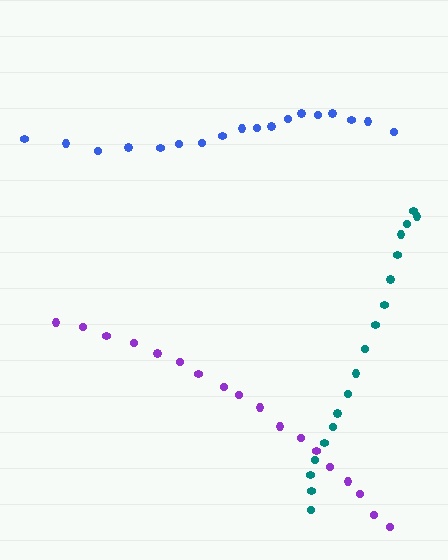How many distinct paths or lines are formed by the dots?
There are 3 distinct paths.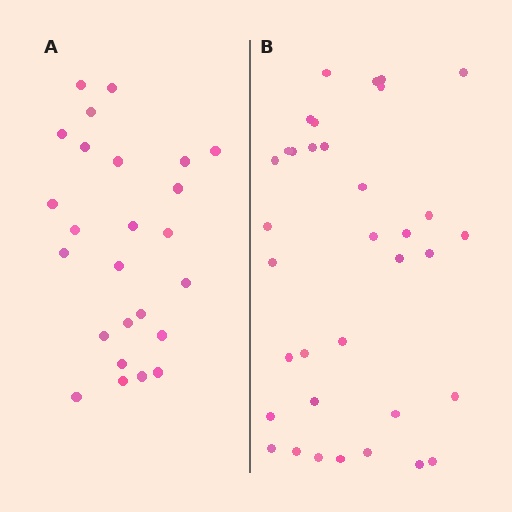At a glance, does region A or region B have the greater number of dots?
Region B (the right region) has more dots.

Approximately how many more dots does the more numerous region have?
Region B has roughly 10 or so more dots than region A.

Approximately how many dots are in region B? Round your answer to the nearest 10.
About 40 dots. (The exact count is 35, which rounds to 40.)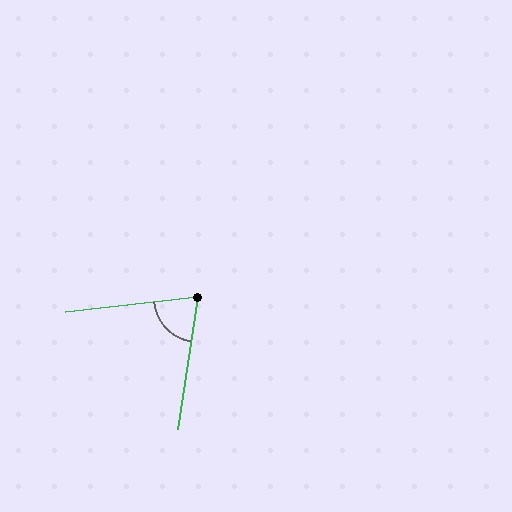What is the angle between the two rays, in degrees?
Approximately 75 degrees.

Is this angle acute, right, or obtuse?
It is acute.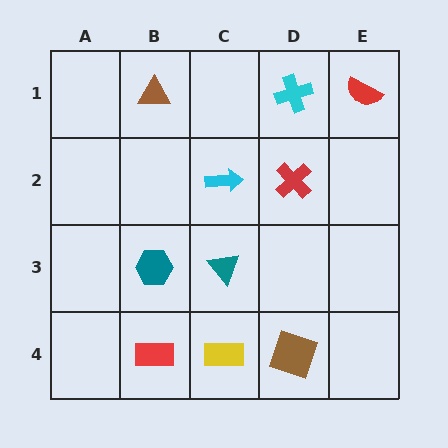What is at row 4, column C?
A yellow rectangle.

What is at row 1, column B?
A brown triangle.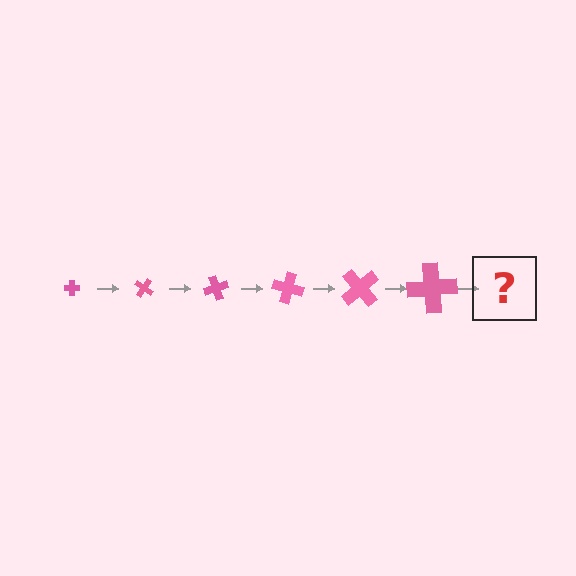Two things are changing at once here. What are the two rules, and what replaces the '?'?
The two rules are that the cross grows larger each step and it rotates 35 degrees each step. The '?' should be a cross, larger than the previous one and rotated 210 degrees from the start.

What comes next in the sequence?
The next element should be a cross, larger than the previous one and rotated 210 degrees from the start.